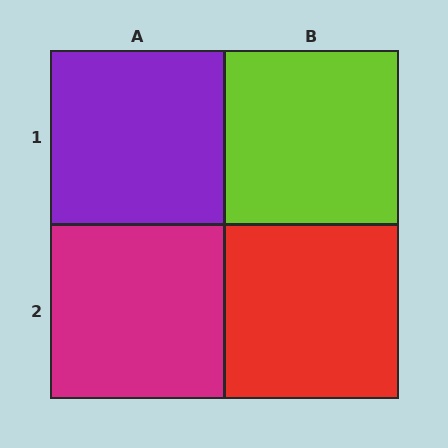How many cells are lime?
1 cell is lime.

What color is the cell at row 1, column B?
Lime.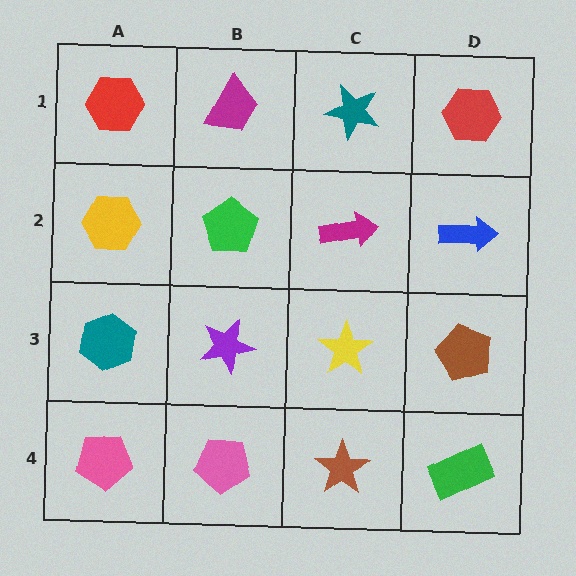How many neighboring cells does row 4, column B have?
3.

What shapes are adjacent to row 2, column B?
A magenta trapezoid (row 1, column B), a purple star (row 3, column B), a yellow hexagon (row 2, column A), a magenta arrow (row 2, column C).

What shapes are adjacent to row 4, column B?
A purple star (row 3, column B), a pink pentagon (row 4, column A), a brown star (row 4, column C).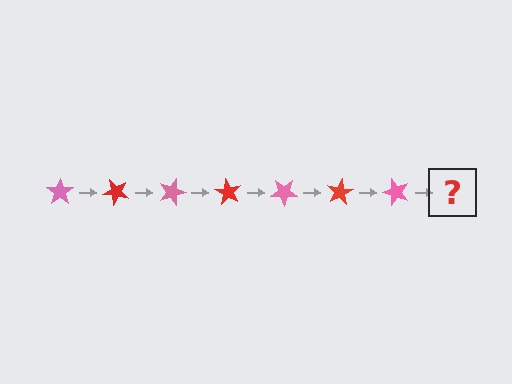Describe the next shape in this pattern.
It should be a red star, rotated 315 degrees from the start.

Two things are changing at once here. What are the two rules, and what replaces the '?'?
The two rules are that it rotates 45 degrees each step and the color cycles through pink and red. The '?' should be a red star, rotated 315 degrees from the start.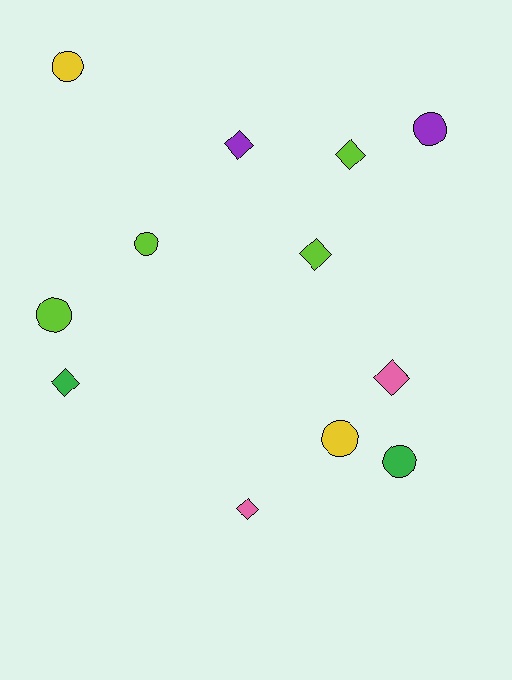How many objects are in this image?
There are 12 objects.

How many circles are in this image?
There are 6 circles.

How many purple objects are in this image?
There are 2 purple objects.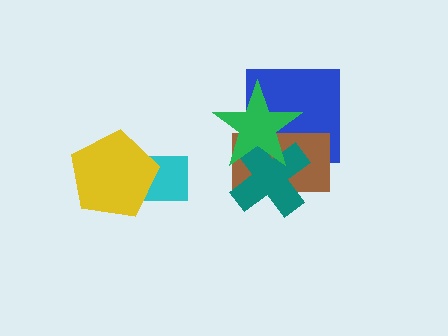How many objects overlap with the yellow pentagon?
1 object overlaps with the yellow pentagon.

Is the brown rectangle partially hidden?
Yes, it is partially covered by another shape.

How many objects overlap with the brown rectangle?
3 objects overlap with the brown rectangle.